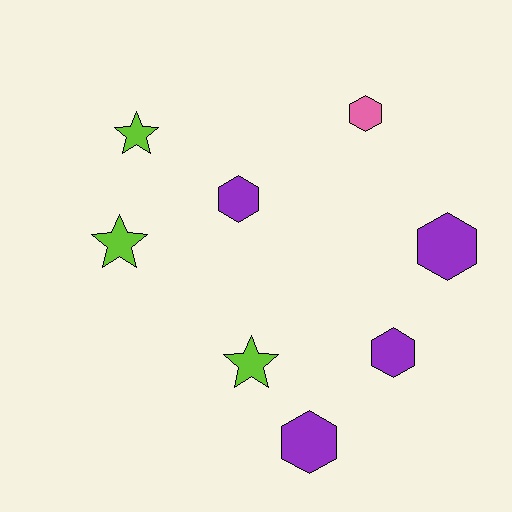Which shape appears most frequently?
Hexagon, with 5 objects.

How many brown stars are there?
There are no brown stars.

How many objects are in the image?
There are 8 objects.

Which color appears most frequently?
Purple, with 4 objects.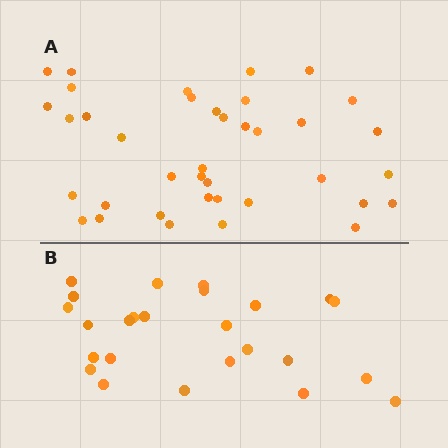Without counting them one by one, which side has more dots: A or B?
Region A (the top region) has more dots.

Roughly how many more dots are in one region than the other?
Region A has approximately 15 more dots than region B.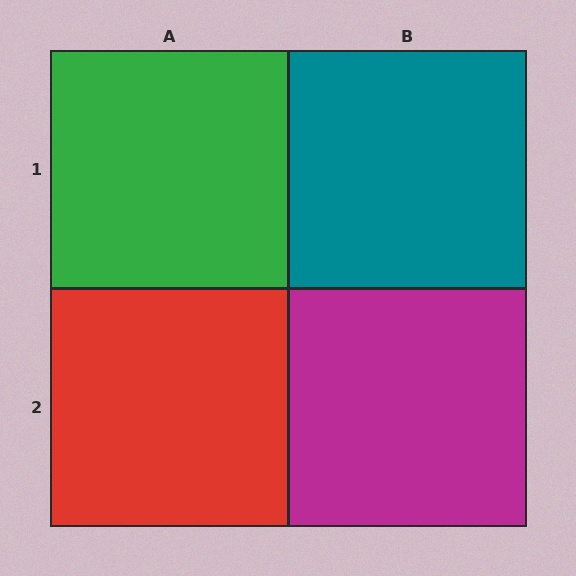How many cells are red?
1 cell is red.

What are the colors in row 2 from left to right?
Red, magenta.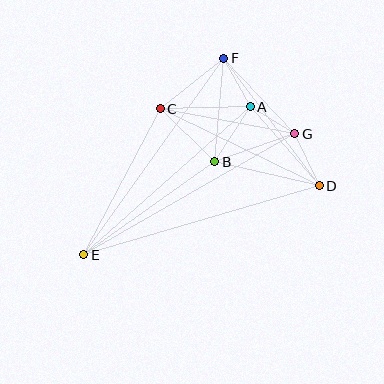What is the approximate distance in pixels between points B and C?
The distance between B and C is approximately 76 pixels.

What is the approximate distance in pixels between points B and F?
The distance between B and F is approximately 104 pixels.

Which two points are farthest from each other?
Points D and E are farthest from each other.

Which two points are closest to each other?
Points A and G are closest to each other.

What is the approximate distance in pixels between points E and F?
The distance between E and F is approximately 241 pixels.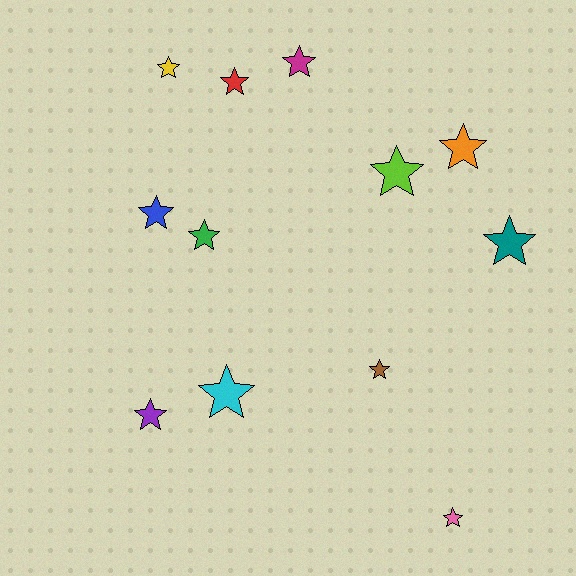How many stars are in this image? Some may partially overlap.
There are 12 stars.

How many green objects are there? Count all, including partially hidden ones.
There is 1 green object.